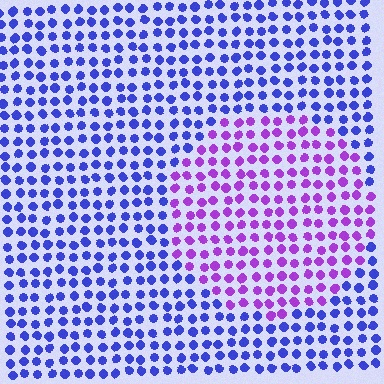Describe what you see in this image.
The image is filled with small blue elements in a uniform arrangement. A circle-shaped region is visible where the elements are tinted to a slightly different hue, forming a subtle color boundary.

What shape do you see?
I see a circle.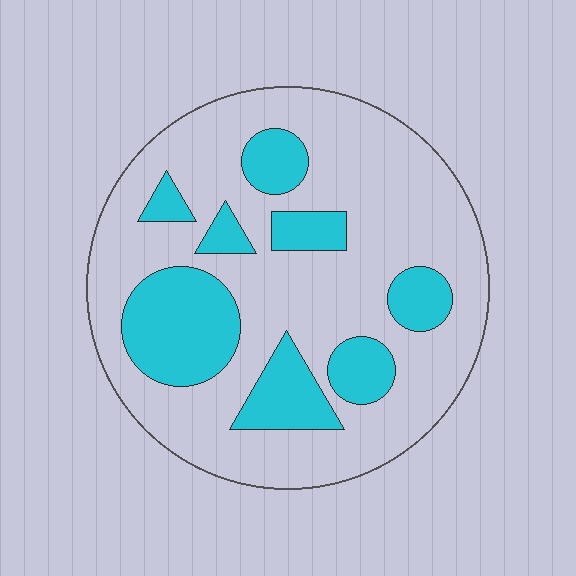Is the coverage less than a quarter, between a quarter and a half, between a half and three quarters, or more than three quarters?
Between a quarter and a half.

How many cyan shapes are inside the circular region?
8.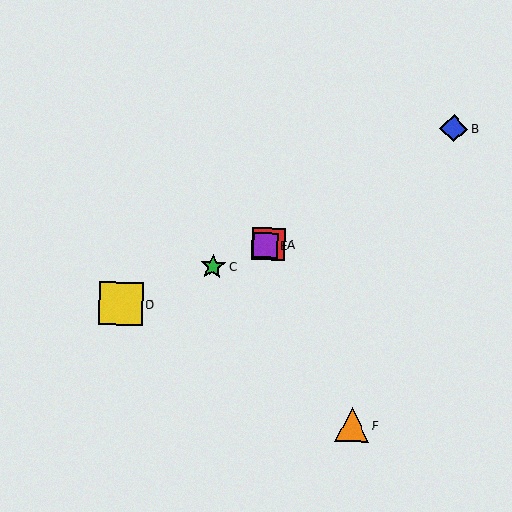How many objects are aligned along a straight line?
4 objects (A, C, D, E) are aligned along a straight line.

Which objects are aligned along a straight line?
Objects A, C, D, E are aligned along a straight line.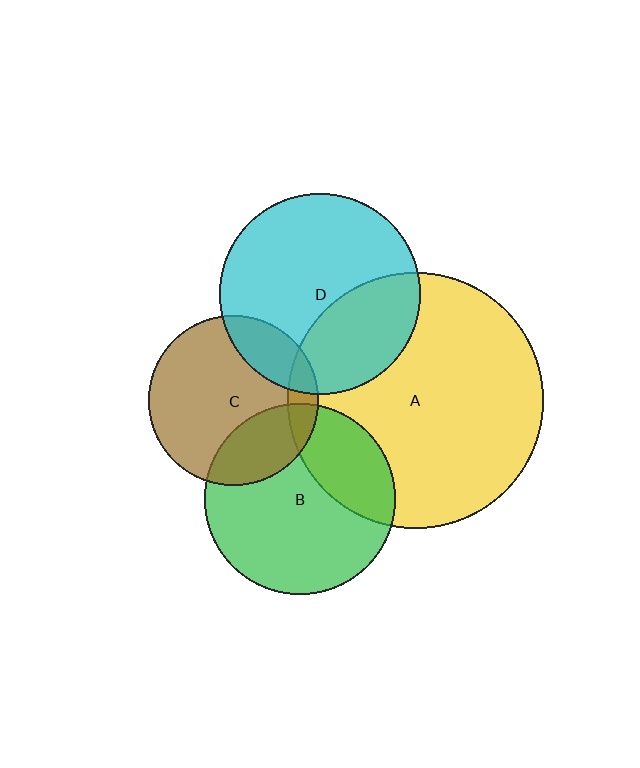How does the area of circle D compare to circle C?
Approximately 1.4 times.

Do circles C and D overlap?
Yes.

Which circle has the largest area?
Circle A (yellow).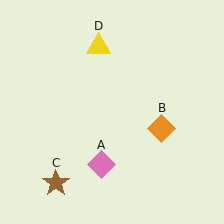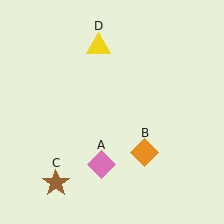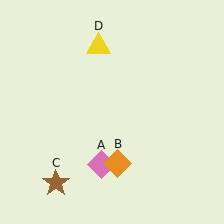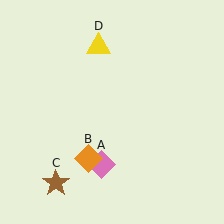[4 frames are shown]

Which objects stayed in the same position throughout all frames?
Pink diamond (object A) and brown star (object C) and yellow triangle (object D) remained stationary.